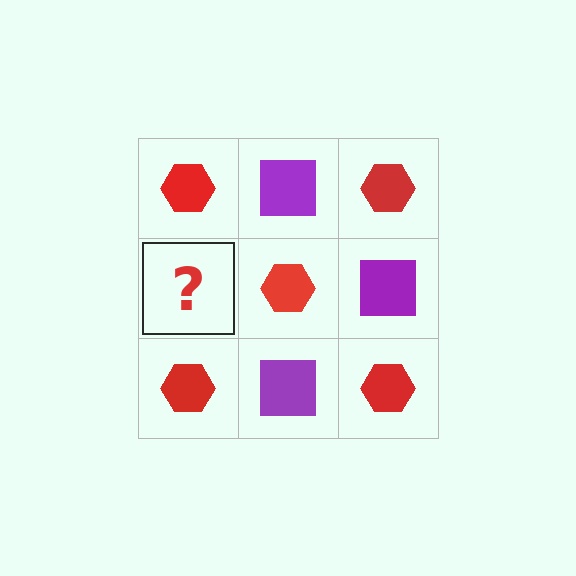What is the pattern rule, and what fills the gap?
The rule is that it alternates red hexagon and purple square in a checkerboard pattern. The gap should be filled with a purple square.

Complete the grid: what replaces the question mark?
The question mark should be replaced with a purple square.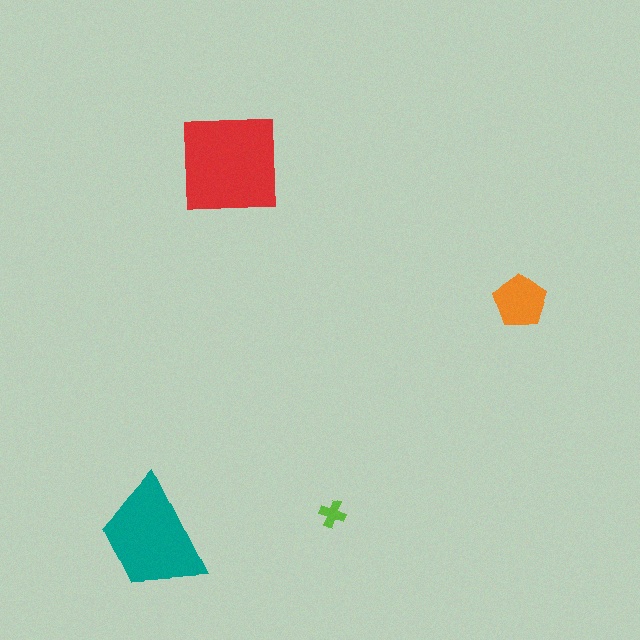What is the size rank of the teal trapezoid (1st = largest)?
2nd.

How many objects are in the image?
There are 4 objects in the image.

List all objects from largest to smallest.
The red square, the teal trapezoid, the orange pentagon, the lime cross.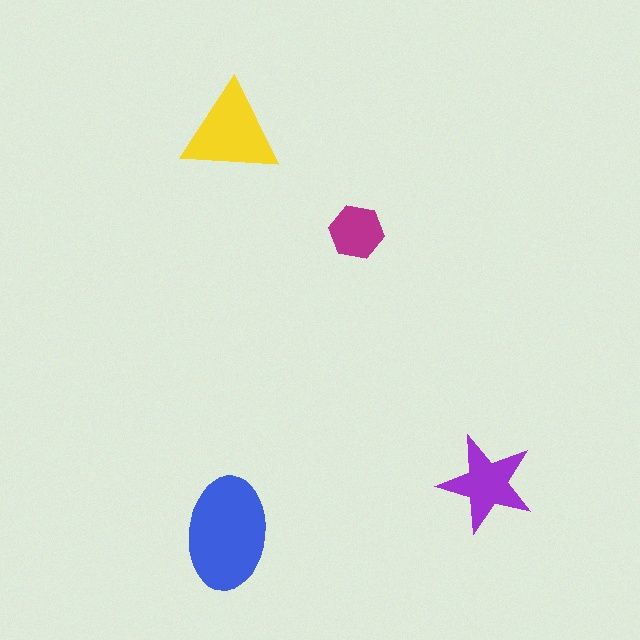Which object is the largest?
The blue ellipse.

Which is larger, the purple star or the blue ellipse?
The blue ellipse.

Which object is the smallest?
The magenta hexagon.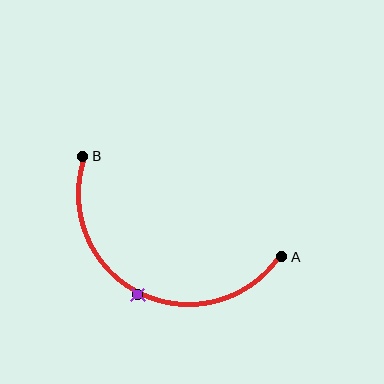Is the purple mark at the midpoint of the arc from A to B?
Yes. The purple mark lies on the arc at equal arc-length from both A and B — it is the arc midpoint.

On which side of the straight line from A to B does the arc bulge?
The arc bulges below the straight line connecting A and B.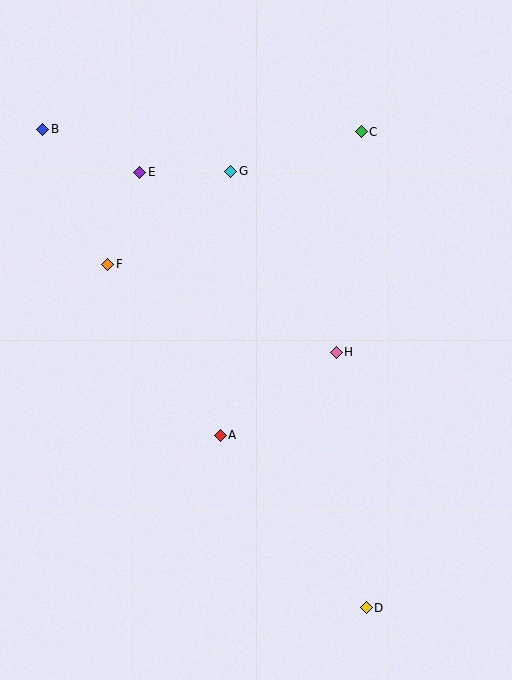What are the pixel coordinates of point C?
Point C is at (361, 132).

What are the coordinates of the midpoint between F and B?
The midpoint between F and B is at (75, 197).